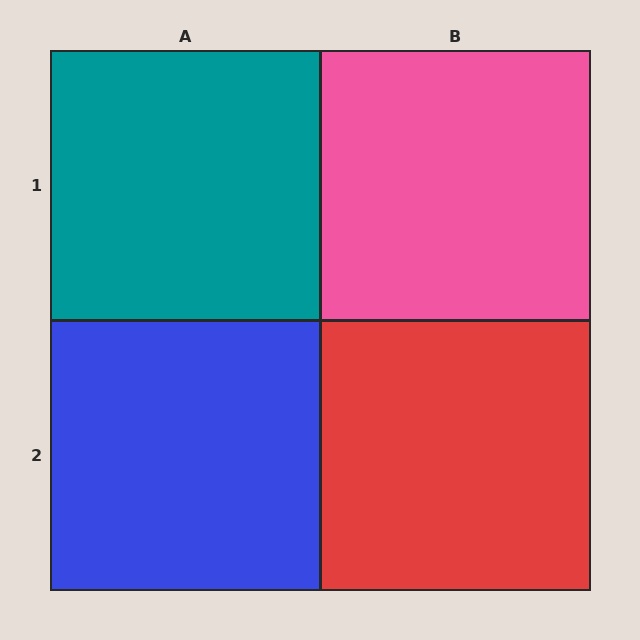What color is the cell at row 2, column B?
Red.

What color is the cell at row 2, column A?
Blue.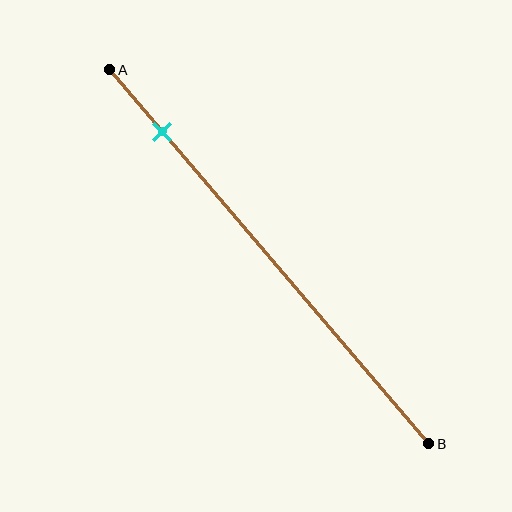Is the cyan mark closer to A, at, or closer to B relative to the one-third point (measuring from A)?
The cyan mark is closer to point A than the one-third point of segment AB.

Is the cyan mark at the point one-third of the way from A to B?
No, the mark is at about 15% from A, not at the 33% one-third point.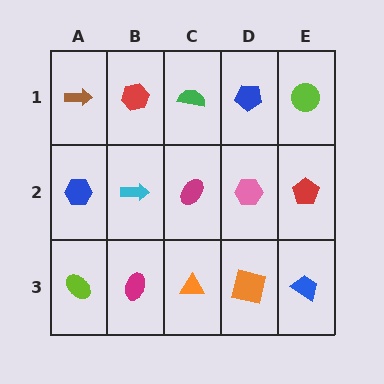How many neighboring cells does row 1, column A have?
2.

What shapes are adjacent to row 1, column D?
A pink hexagon (row 2, column D), a green semicircle (row 1, column C), a lime circle (row 1, column E).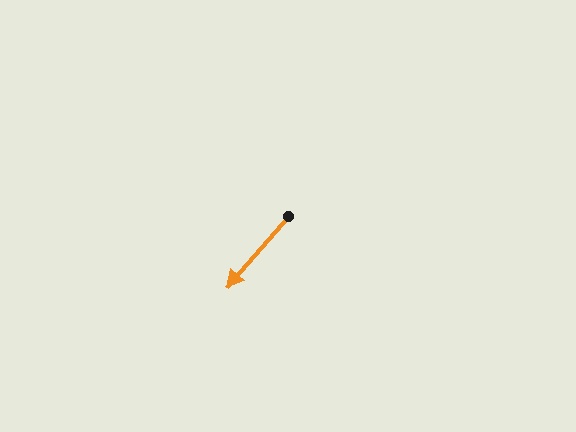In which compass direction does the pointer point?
Southwest.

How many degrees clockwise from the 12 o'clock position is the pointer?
Approximately 221 degrees.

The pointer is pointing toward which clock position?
Roughly 7 o'clock.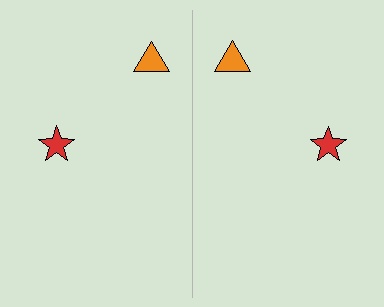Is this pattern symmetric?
Yes, this pattern has bilateral (reflection) symmetry.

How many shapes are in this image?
There are 4 shapes in this image.